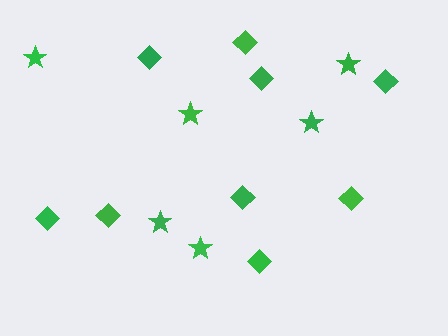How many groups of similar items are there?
There are 2 groups: one group of stars (6) and one group of diamonds (9).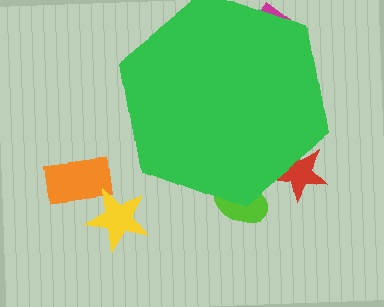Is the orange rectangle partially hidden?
No, the orange rectangle is fully visible.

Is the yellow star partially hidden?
No, the yellow star is fully visible.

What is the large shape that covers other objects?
A green hexagon.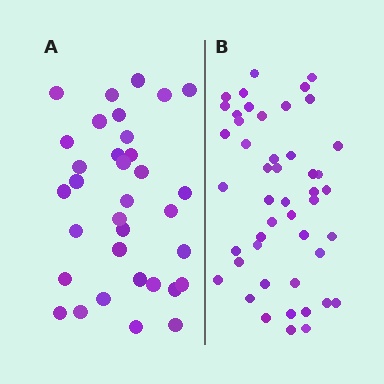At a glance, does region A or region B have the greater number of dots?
Region B (the right region) has more dots.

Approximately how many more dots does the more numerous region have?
Region B has approximately 15 more dots than region A.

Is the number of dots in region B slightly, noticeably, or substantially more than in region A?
Region B has noticeably more, but not dramatically so. The ratio is roughly 1.4 to 1.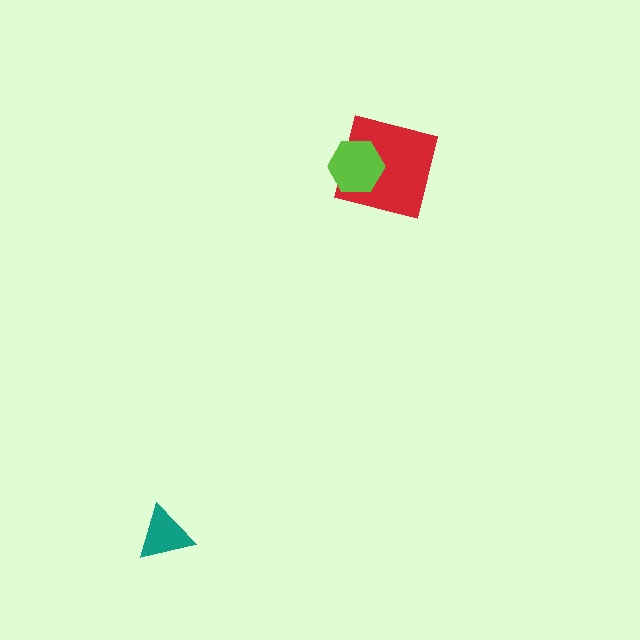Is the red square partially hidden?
Yes, it is partially covered by another shape.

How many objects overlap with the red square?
1 object overlaps with the red square.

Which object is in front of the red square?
The lime hexagon is in front of the red square.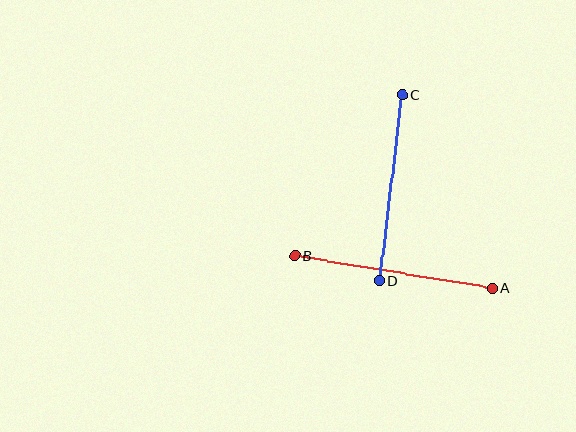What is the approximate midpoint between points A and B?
The midpoint is at approximately (394, 272) pixels.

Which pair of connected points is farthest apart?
Points A and B are farthest apart.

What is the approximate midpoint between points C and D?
The midpoint is at approximately (391, 188) pixels.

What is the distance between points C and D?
The distance is approximately 187 pixels.